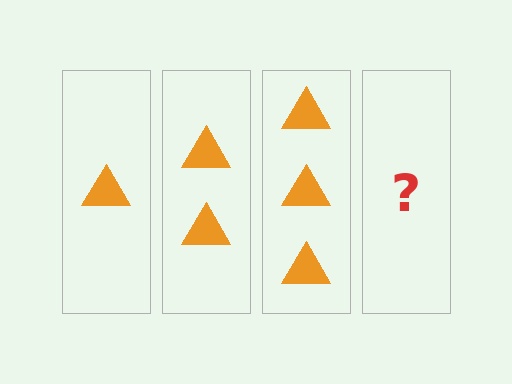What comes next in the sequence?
The next element should be 4 triangles.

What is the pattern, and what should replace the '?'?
The pattern is that each step adds one more triangle. The '?' should be 4 triangles.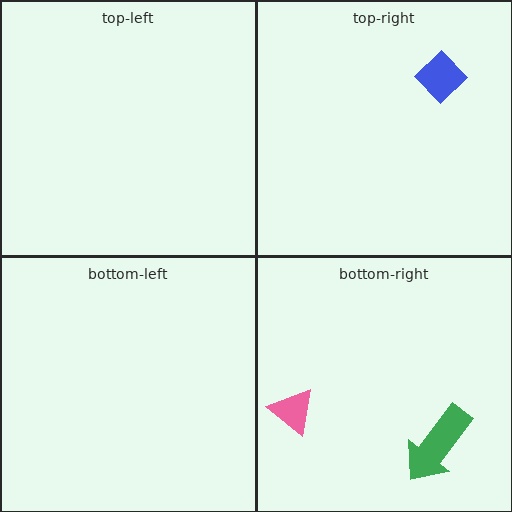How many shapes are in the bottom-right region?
2.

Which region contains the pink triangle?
The bottom-right region.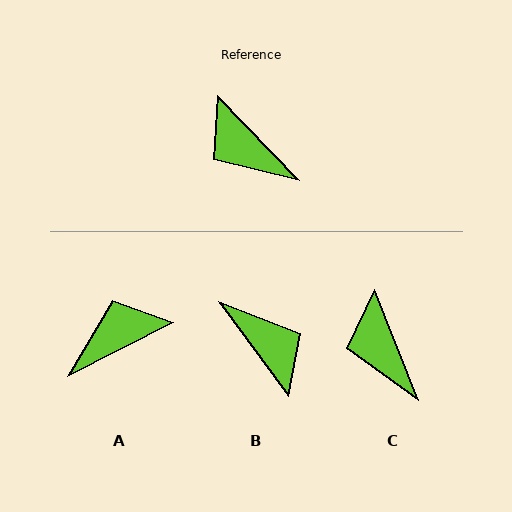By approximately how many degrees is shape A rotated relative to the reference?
Approximately 106 degrees clockwise.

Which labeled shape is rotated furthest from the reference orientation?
B, about 173 degrees away.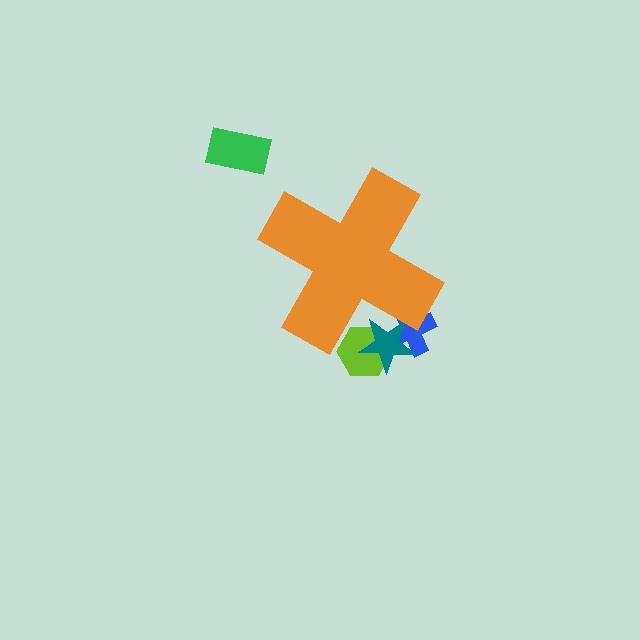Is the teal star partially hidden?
Yes, the teal star is partially hidden behind the orange cross.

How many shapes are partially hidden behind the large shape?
3 shapes are partially hidden.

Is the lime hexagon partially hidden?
Yes, the lime hexagon is partially hidden behind the orange cross.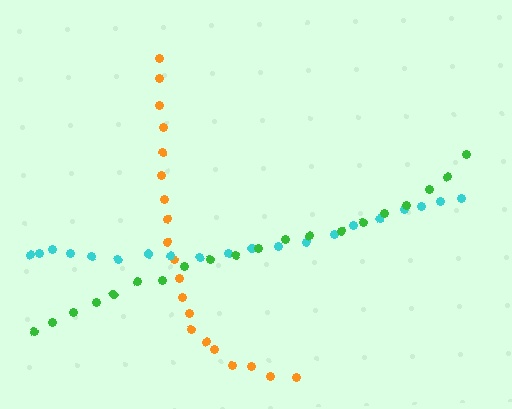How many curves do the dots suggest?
There are 3 distinct paths.